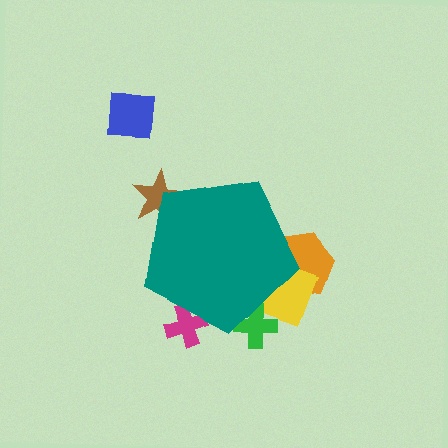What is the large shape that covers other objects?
A teal pentagon.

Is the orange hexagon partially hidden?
Yes, the orange hexagon is partially hidden behind the teal pentagon.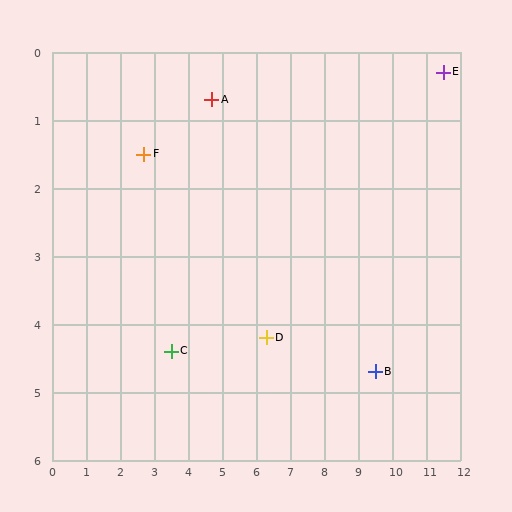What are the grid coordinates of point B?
Point B is at approximately (9.5, 4.7).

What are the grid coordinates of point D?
Point D is at approximately (6.3, 4.2).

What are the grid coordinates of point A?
Point A is at approximately (4.7, 0.7).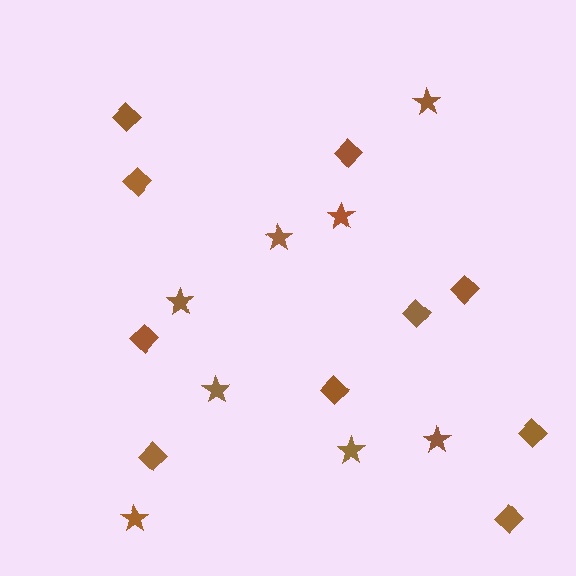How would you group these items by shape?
There are 2 groups: one group of diamonds (10) and one group of stars (8).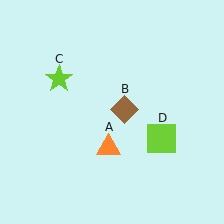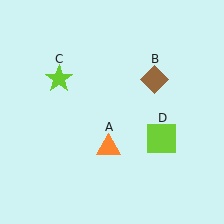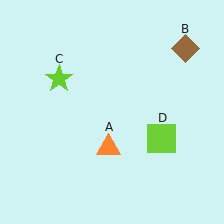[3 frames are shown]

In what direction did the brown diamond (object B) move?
The brown diamond (object B) moved up and to the right.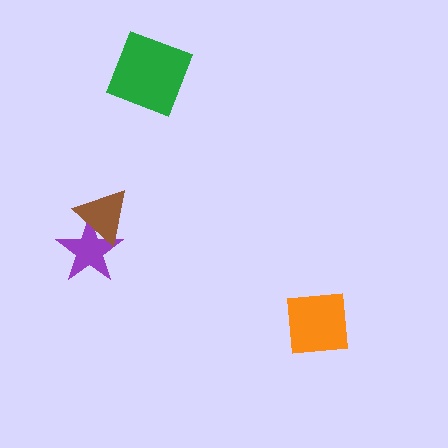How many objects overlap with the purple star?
1 object overlaps with the purple star.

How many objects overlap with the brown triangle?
1 object overlaps with the brown triangle.